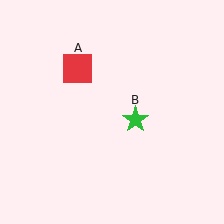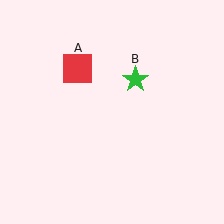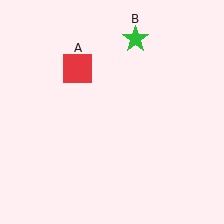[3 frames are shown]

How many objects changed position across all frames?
1 object changed position: green star (object B).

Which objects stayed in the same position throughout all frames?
Red square (object A) remained stationary.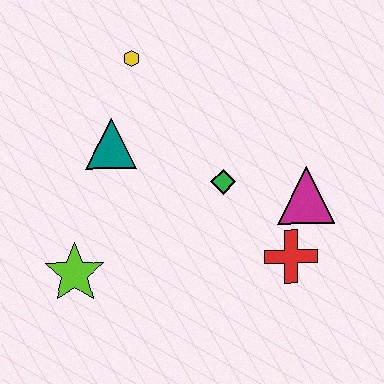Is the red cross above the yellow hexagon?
No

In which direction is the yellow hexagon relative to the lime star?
The yellow hexagon is above the lime star.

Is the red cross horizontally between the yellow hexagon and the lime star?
No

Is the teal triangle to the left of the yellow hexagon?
Yes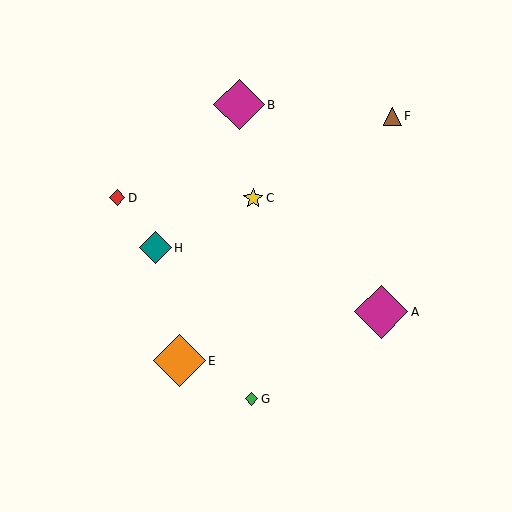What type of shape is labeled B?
Shape B is a magenta diamond.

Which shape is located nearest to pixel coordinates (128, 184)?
The red diamond (labeled D) at (117, 198) is nearest to that location.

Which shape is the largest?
The magenta diamond (labeled A) is the largest.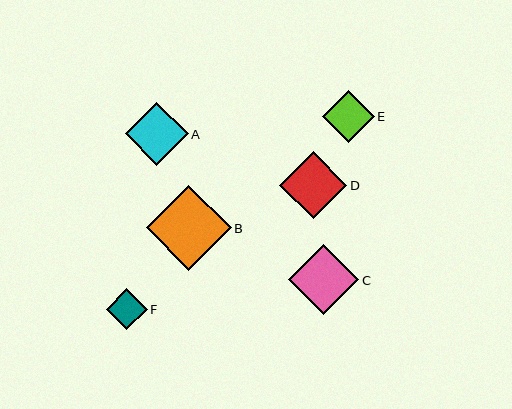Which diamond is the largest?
Diamond B is the largest with a size of approximately 85 pixels.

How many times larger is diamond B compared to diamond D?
Diamond B is approximately 1.3 times the size of diamond D.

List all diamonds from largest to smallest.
From largest to smallest: B, C, D, A, E, F.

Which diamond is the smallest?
Diamond F is the smallest with a size of approximately 41 pixels.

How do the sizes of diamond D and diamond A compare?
Diamond D and diamond A are approximately the same size.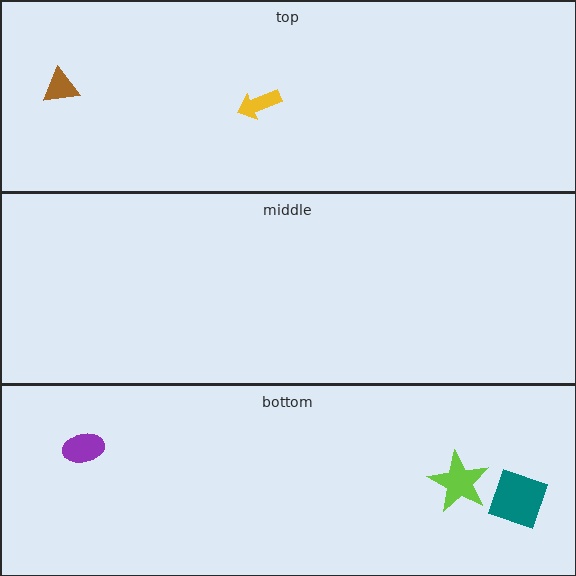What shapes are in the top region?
The yellow arrow, the brown triangle.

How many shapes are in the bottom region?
3.